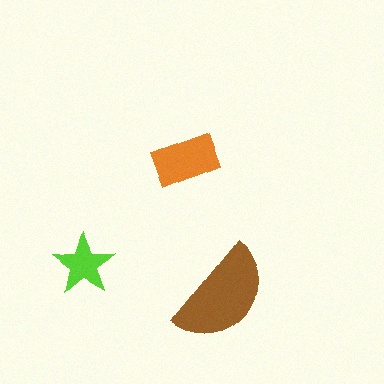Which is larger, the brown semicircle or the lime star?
The brown semicircle.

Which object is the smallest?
The lime star.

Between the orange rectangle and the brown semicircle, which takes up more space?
The brown semicircle.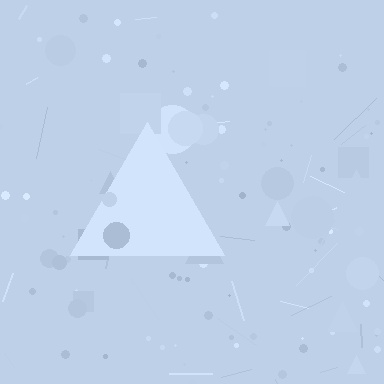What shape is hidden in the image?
A triangle is hidden in the image.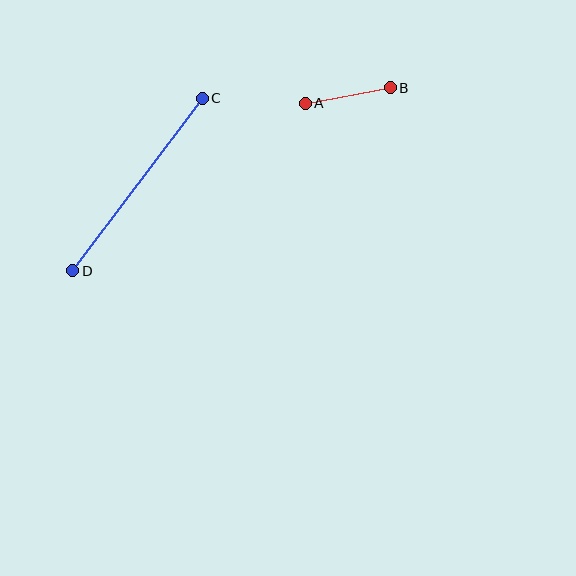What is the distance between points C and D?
The distance is approximately 216 pixels.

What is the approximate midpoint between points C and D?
The midpoint is at approximately (137, 185) pixels.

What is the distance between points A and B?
The distance is approximately 86 pixels.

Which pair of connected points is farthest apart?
Points C and D are farthest apart.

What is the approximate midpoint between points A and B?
The midpoint is at approximately (348, 96) pixels.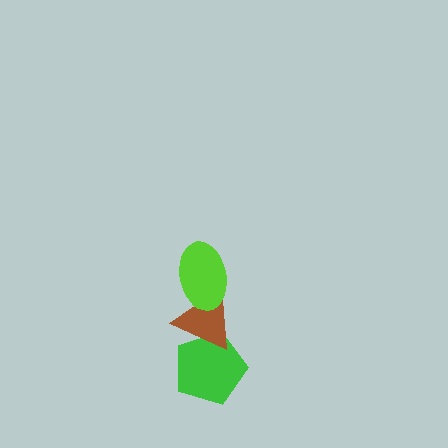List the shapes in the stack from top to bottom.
From top to bottom: the lime ellipse, the brown triangle, the green pentagon.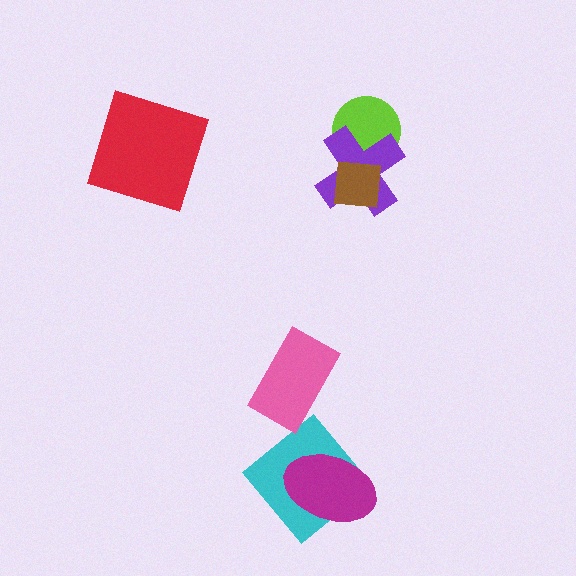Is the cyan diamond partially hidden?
Yes, it is partially covered by another shape.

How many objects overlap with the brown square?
2 objects overlap with the brown square.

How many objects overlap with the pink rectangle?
0 objects overlap with the pink rectangle.